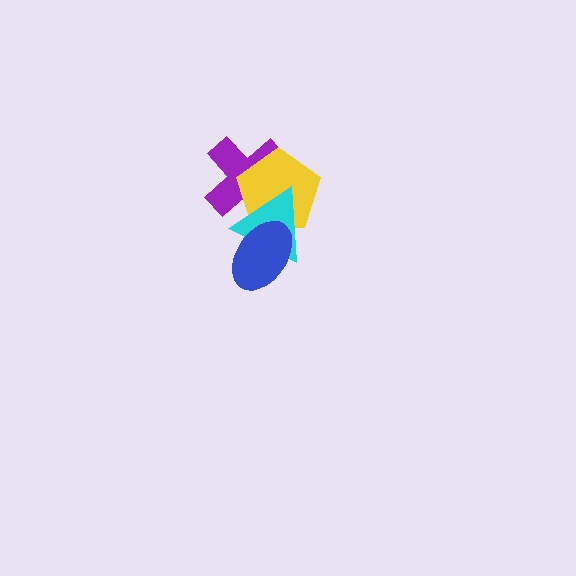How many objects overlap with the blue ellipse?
2 objects overlap with the blue ellipse.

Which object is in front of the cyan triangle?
The blue ellipse is in front of the cyan triangle.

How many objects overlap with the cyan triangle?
3 objects overlap with the cyan triangle.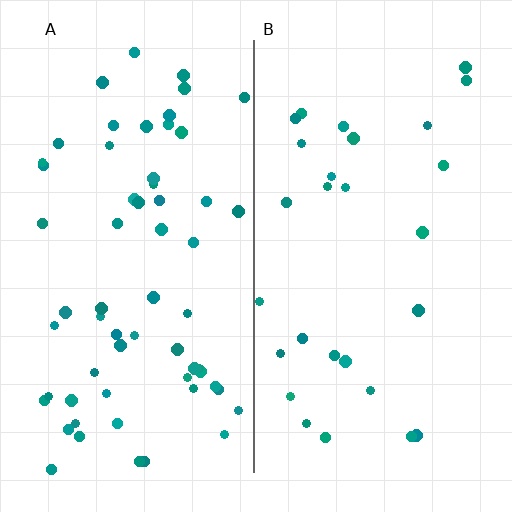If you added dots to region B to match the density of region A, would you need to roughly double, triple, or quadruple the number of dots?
Approximately double.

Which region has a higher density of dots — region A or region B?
A (the left).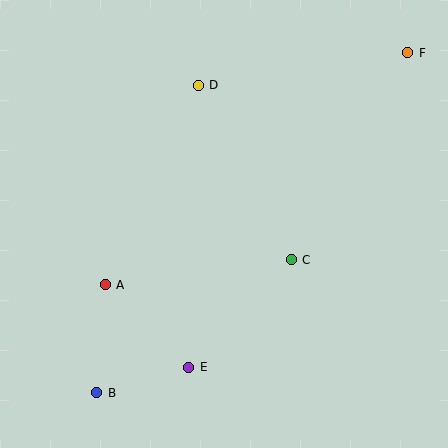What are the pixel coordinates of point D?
Point D is at (198, 85).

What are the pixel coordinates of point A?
Point A is at (105, 285).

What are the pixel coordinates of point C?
Point C is at (291, 260).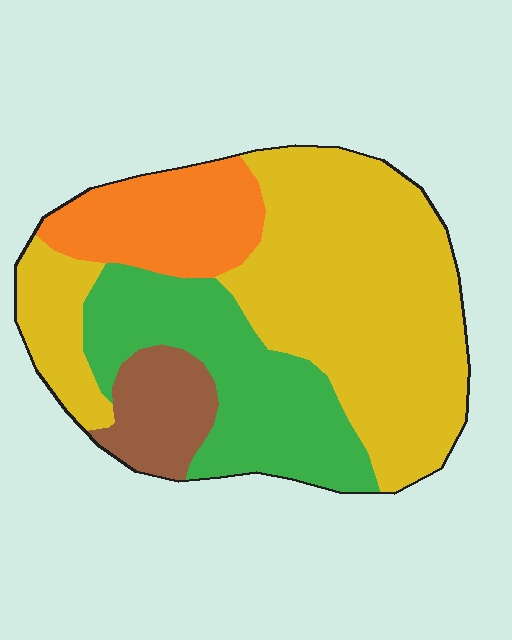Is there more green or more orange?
Green.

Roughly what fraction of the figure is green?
Green takes up about one quarter (1/4) of the figure.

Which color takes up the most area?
Yellow, at roughly 50%.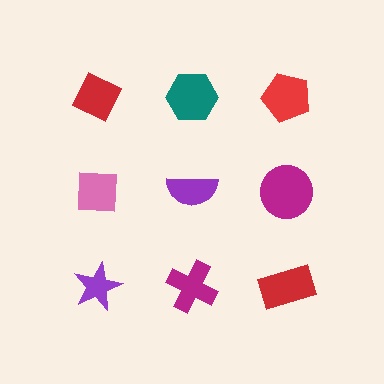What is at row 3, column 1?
A purple star.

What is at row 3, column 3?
A red rectangle.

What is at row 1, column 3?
A red pentagon.